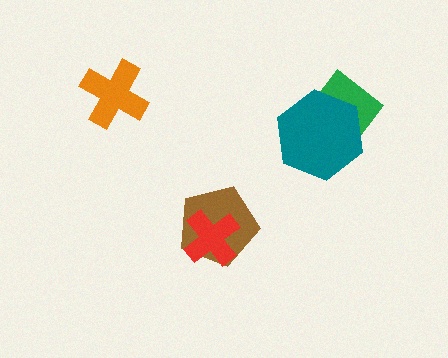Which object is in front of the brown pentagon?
The red cross is in front of the brown pentagon.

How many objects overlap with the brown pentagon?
1 object overlaps with the brown pentagon.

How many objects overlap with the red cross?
1 object overlaps with the red cross.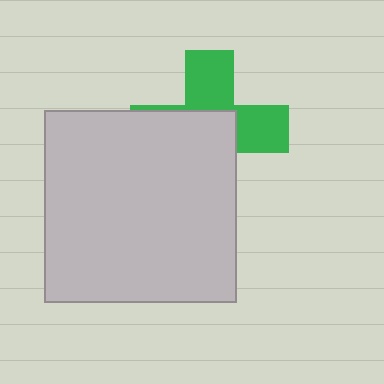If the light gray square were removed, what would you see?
You would see the complete green cross.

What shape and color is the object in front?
The object in front is a light gray square.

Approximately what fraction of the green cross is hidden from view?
Roughly 57% of the green cross is hidden behind the light gray square.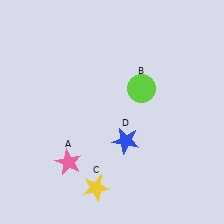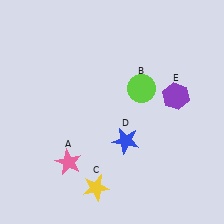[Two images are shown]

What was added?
A purple hexagon (E) was added in Image 2.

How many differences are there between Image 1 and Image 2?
There is 1 difference between the two images.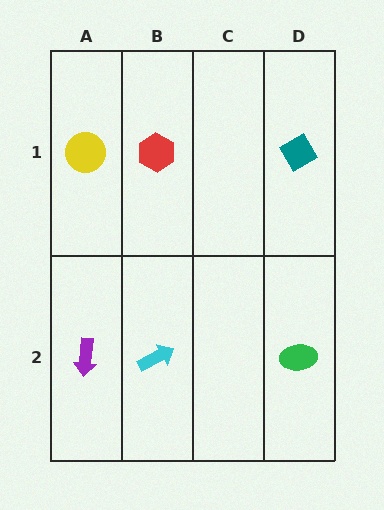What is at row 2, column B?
A cyan arrow.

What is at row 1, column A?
A yellow circle.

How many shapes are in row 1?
3 shapes.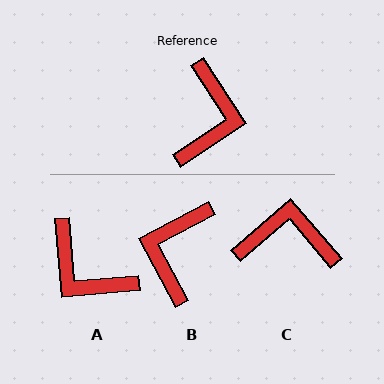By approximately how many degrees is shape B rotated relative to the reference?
Approximately 175 degrees counter-clockwise.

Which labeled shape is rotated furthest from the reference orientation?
B, about 175 degrees away.